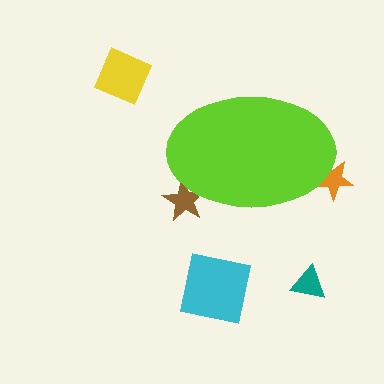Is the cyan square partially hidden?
No, the cyan square is fully visible.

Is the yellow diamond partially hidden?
No, the yellow diamond is fully visible.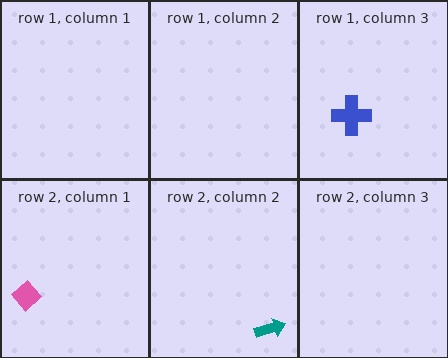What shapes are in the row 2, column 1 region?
The pink diamond.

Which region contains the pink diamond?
The row 2, column 1 region.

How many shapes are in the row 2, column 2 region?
1.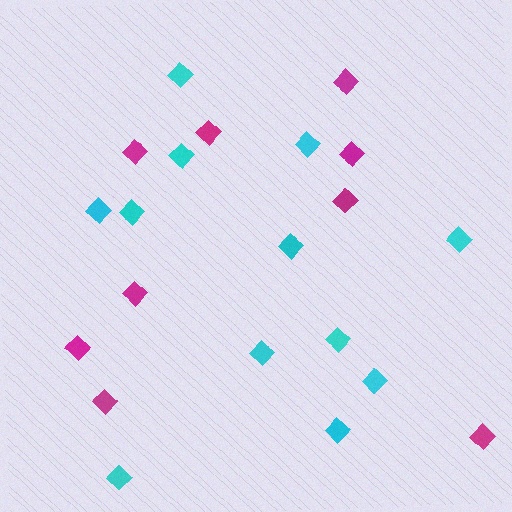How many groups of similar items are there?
There are 2 groups: one group of magenta diamonds (9) and one group of cyan diamonds (12).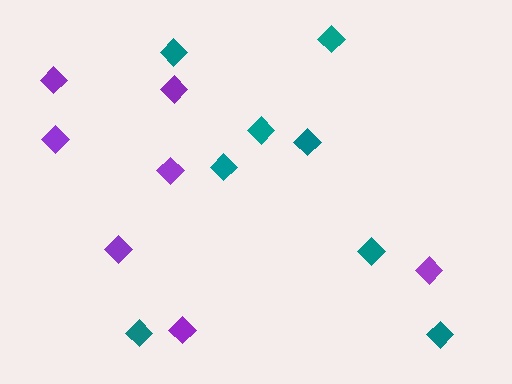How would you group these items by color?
There are 2 groups: one group of purple diamonds (7) and one group of teal diamonds (8).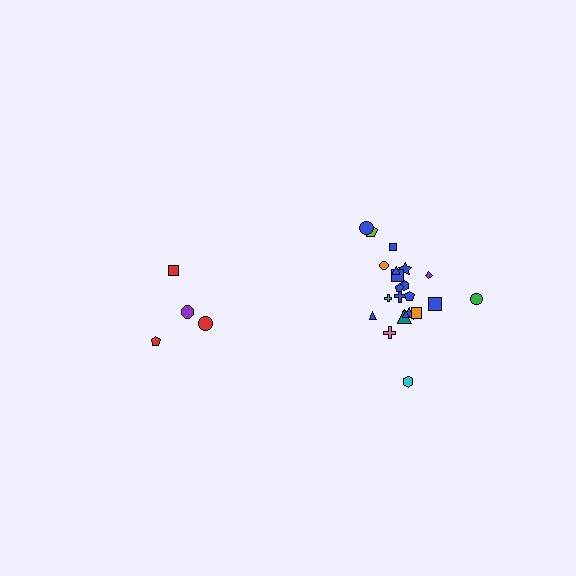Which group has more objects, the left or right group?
The right group.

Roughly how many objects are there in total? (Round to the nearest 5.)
Roughly 25 objects in total.